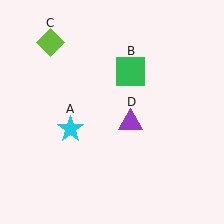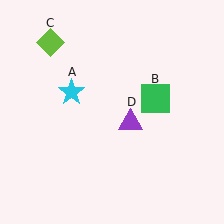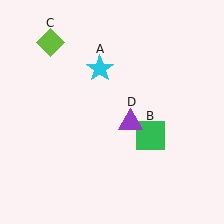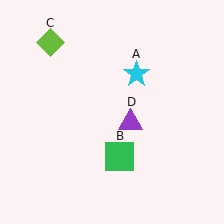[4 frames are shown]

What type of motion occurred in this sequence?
The cyan star (object A), green square (object B) rotated clockwise around the center of the scene.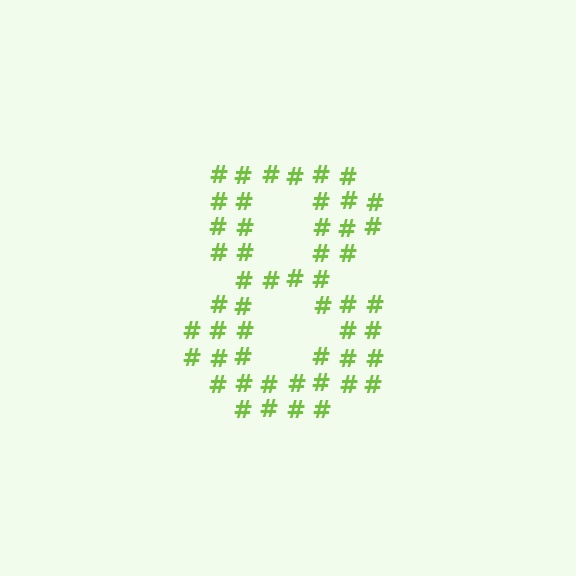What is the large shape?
The large shape is the digit 8.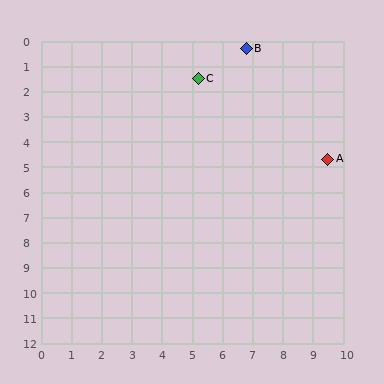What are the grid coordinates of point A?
Point A is at approximately (9.5, 4.7).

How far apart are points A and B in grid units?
Points A and B are about 5.2 grid units apart.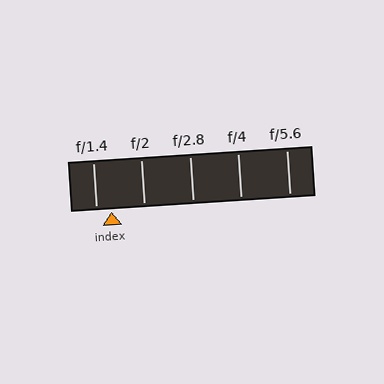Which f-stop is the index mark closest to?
The index mark is closest to f/1.4.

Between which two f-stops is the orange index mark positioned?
The index mark is between f/1.4 and f/2.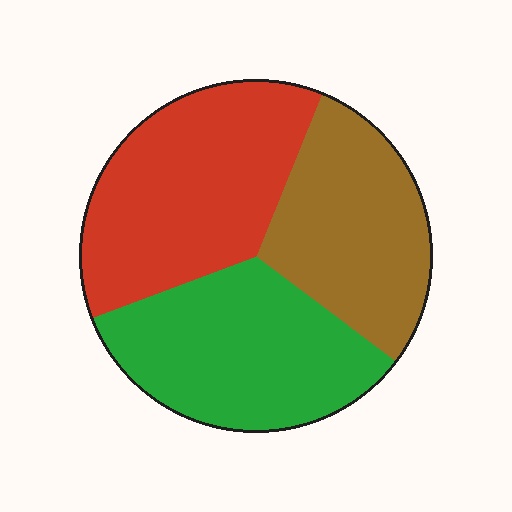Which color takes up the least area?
Brown, at roughly 30%.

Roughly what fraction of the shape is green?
Green covers about 35% of the shape.